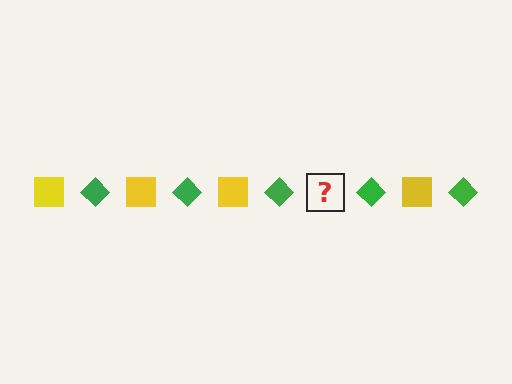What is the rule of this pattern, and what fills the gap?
The rule is that the pattern alternates between yellow square and green diamond. The gap should be filled with a yellow square.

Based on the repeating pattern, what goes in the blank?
The blank should be a yellow square.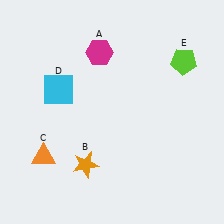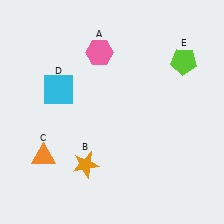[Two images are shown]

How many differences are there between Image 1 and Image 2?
There is 1 difference between the two images.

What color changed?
The hexagon (A) changed from magenta in Image 1 to pink in Image 2.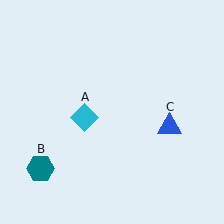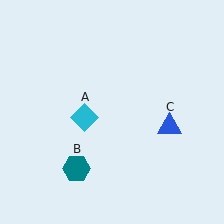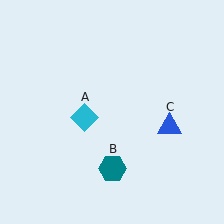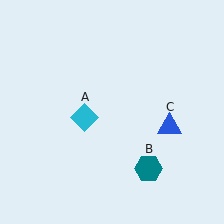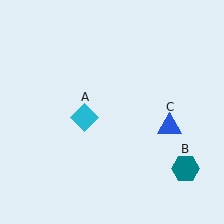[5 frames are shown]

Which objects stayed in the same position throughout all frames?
Cyan diamond (object A) and blue triangle (object C) remained stationary.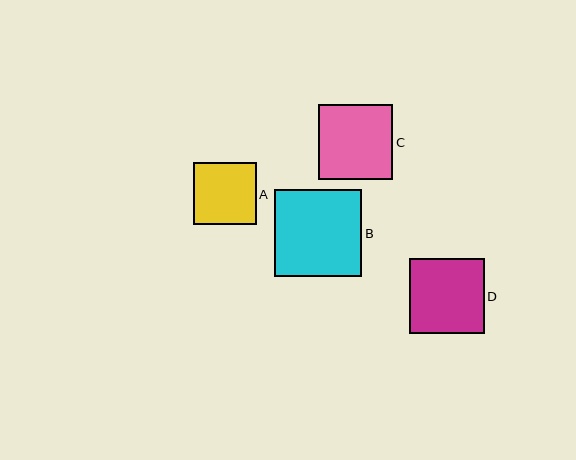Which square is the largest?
Square B is the largest with a size of approximately 87 pixels.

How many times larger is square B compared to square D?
Square B is approximately 1.2 times the size of square D.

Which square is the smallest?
Square A is the smallest with a size of approximately 63 pixels.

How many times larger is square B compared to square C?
Square B is approximately 1.2 times the size of square C.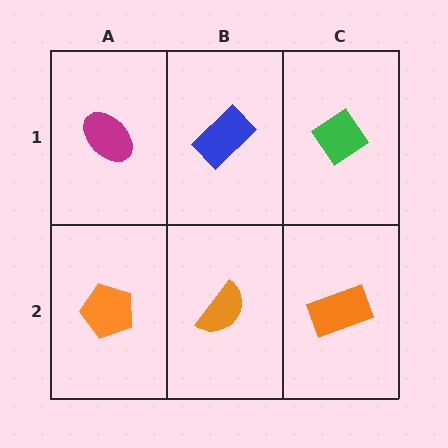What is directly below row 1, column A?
An orange pentagon.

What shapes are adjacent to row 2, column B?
A blue rectangle (row 1, column B), an orange pentagon (row 2, column A), an orange rectangle (row 2, column C).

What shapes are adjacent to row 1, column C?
An orange rectangle (row 2, column C), a blue rectangle (row 1, column B).